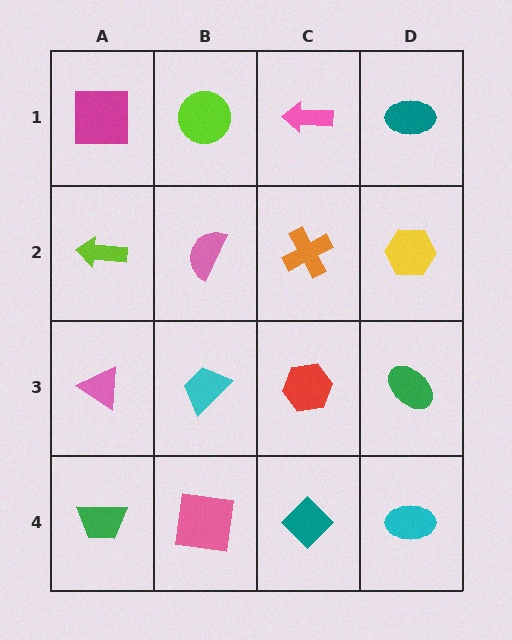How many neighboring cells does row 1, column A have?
2.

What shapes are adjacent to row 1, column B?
A pink semicircle (row 2, column B), a magenta square (row 1, column A), a pink arrow (row 1, column C).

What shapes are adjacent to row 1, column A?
A lime arrow (row 2, column A), a lime circle (row 1, column B).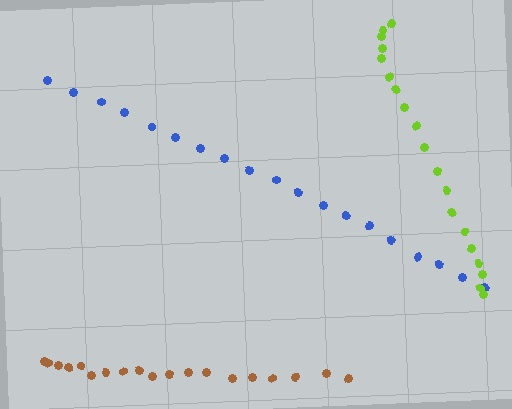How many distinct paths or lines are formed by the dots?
There are 3 distinct paths.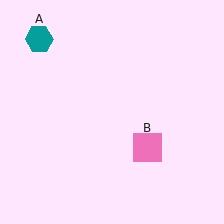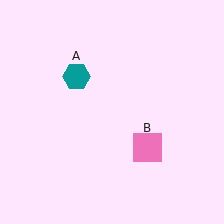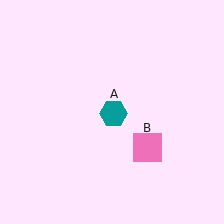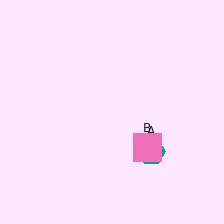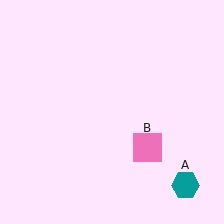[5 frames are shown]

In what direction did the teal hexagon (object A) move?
The teal hexagon (object A) moved down and to the right.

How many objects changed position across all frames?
1 object changed position: teal hexagon (object A).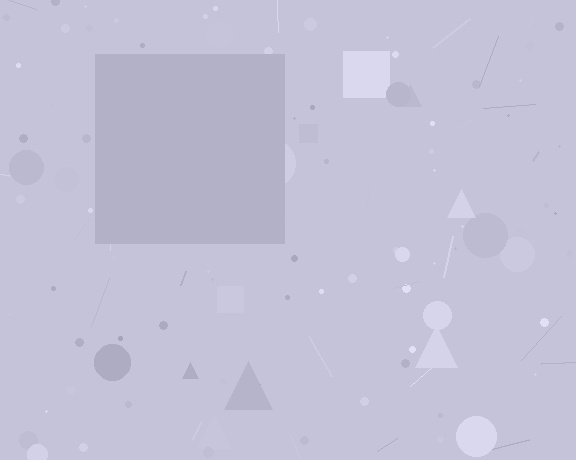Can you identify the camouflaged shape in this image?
The camouflaged shape is a square.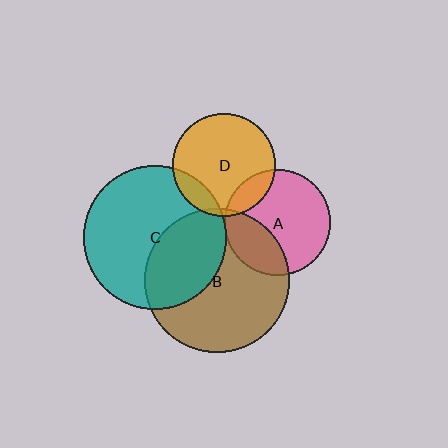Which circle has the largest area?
Circle B (brown).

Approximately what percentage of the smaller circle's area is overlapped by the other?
Approximately 5%.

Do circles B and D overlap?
Yes.